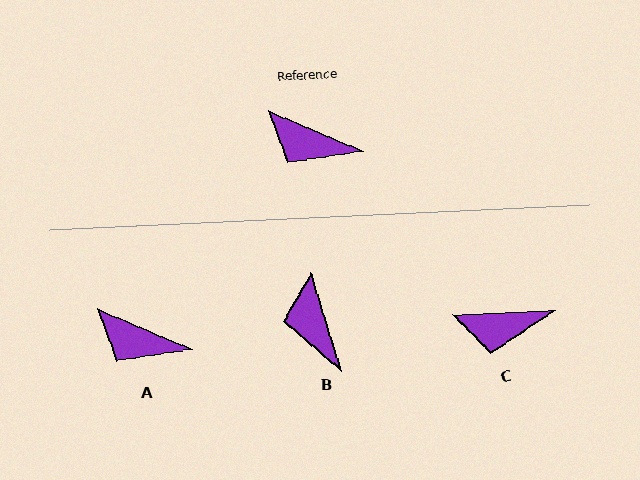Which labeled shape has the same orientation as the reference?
A.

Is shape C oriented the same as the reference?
No, it is off by about 25 degrees.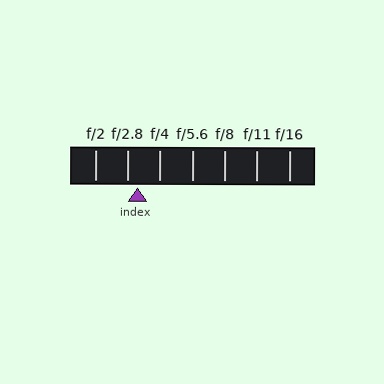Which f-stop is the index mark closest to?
The index mark is closest to f/2.8.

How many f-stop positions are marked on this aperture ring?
There are 7 f-stop positions marked.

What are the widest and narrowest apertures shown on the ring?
The widest aperture shown is f/2 and the narrowest is f/16.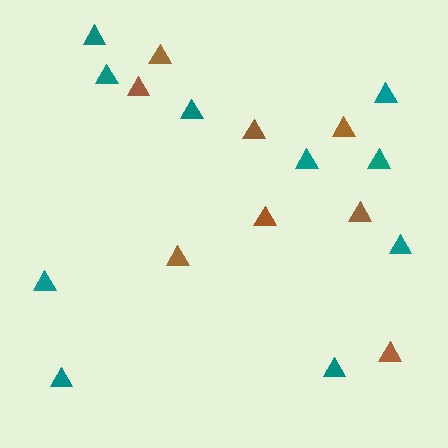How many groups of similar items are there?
There are 2 groups: one group of brown triangles (8) and one group of teal triangles (10).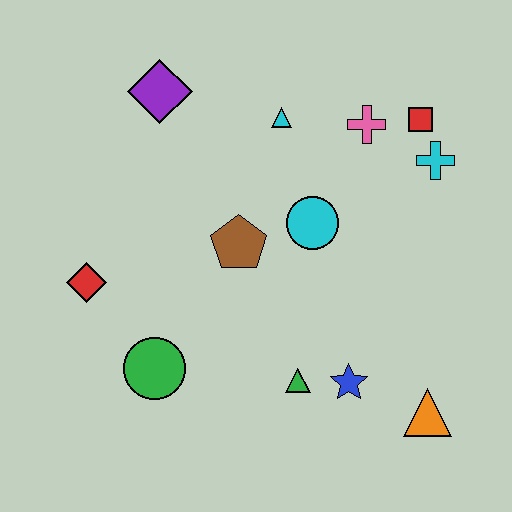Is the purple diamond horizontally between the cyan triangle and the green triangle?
No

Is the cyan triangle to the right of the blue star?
No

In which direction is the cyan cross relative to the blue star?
The cyan cross is above the blue star.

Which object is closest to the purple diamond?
The cyan triangle is closest to the purple diamond.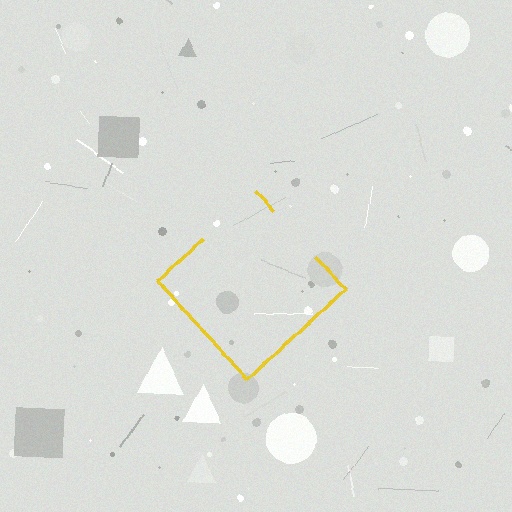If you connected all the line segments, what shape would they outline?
They would outline a diamond.